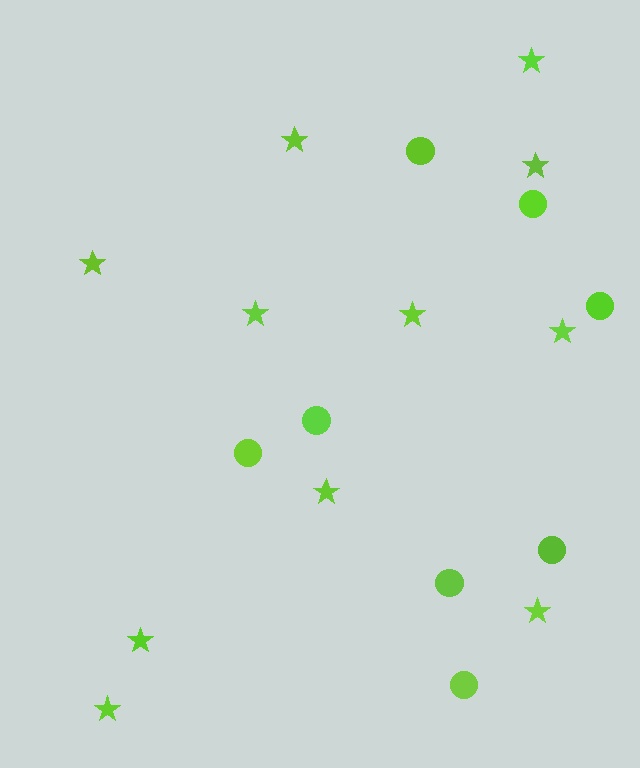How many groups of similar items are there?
There are 2 groups: one group of circles (8) and one group of stars (11).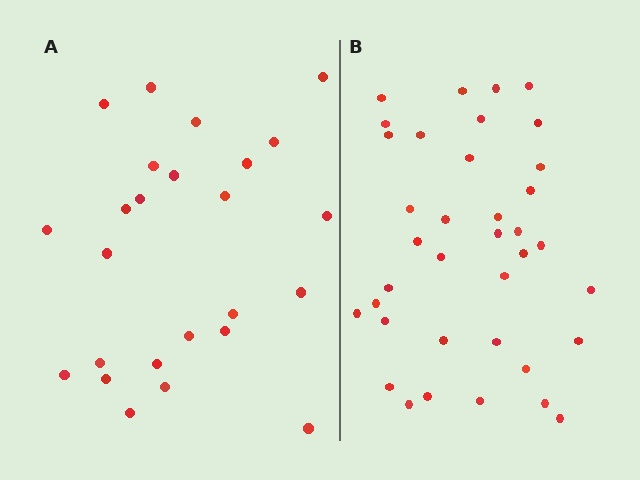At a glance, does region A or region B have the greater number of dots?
Region B (the right region) has more dots.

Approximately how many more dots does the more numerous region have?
Region B has roughly 12 or so more dots than region A.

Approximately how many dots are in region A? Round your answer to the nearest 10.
About 20 dots. (The exact count is 25, which rounds to 20.)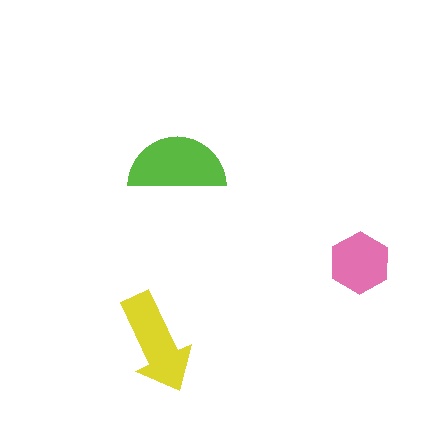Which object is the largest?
The lime semicircle.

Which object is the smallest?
The pink hexagon.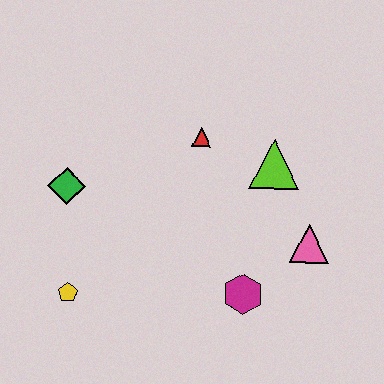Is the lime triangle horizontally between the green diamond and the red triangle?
No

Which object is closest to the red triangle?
The lime triangle is closest to the red triangle.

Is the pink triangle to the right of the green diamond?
Yes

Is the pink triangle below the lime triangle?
Yes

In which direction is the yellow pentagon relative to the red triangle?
The yellow pentagon is below the red triangle.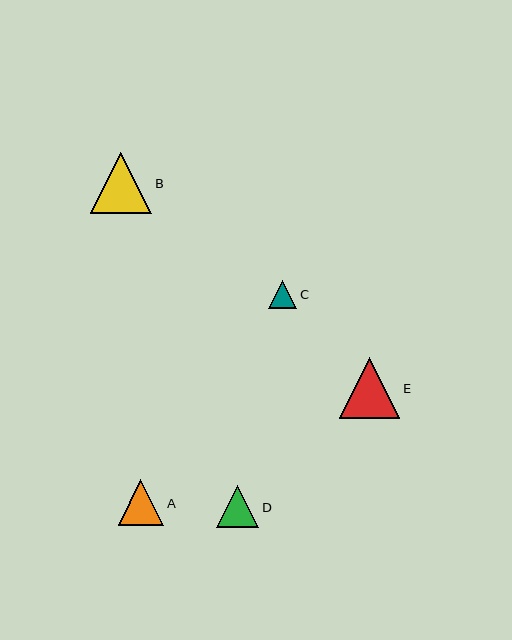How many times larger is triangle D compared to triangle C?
Triangle D is approximately 1.5 times the size of triangle C.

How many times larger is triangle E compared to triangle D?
Triangle E is approximately 1.4 times the size of triangle D.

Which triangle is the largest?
Triangle B is the largest with a size of approximately 61 pixels.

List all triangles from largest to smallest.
From largest to smallest: B, E, A, D, C.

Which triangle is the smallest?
Triangle C is the smallest with a size of approximately 28 pixels.